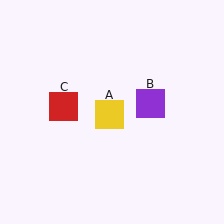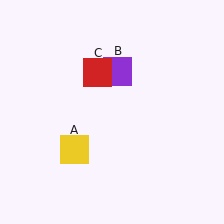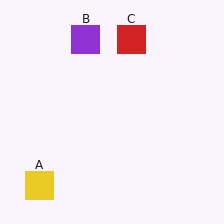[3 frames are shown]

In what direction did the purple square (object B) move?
The purple square (object B) moved up and to the left.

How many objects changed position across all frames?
3 objects changed position: yellow square (object A), purple square (object B), red square (object C).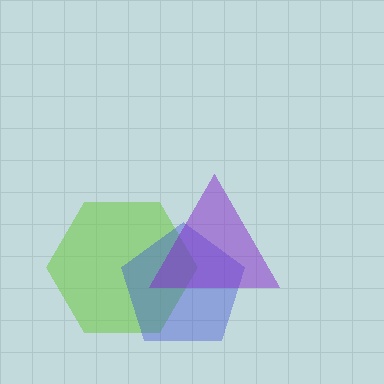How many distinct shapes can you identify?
There are 3 distinct shapes: a lime hexagon, a blue pentagon, a purple triangle.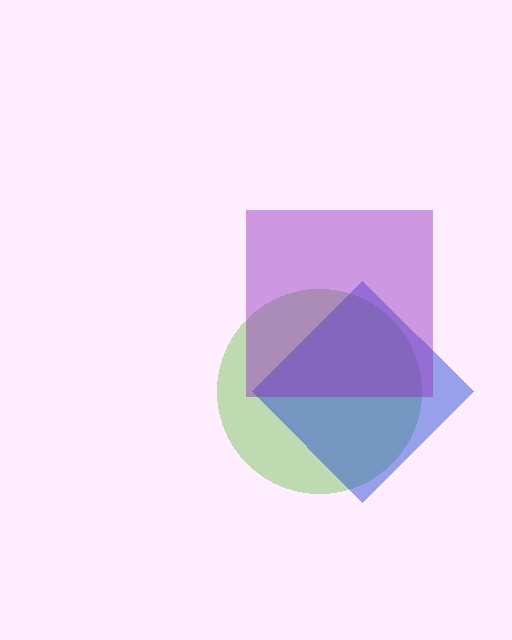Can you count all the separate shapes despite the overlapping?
Yes, there are 3 separate shapes.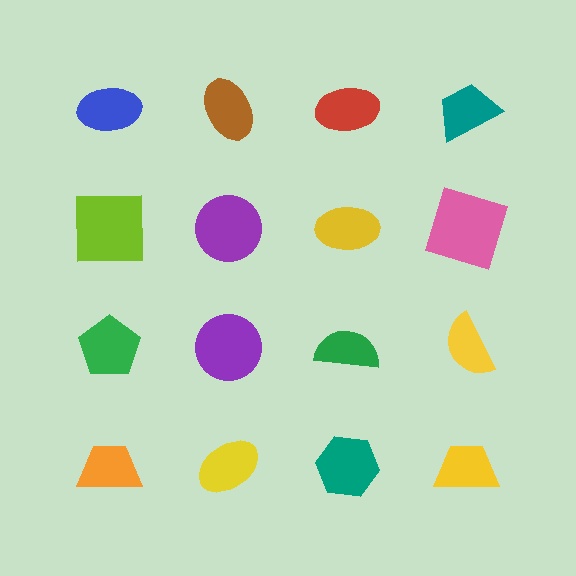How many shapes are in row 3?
4 shapes.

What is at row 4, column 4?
A yellow trapezoid.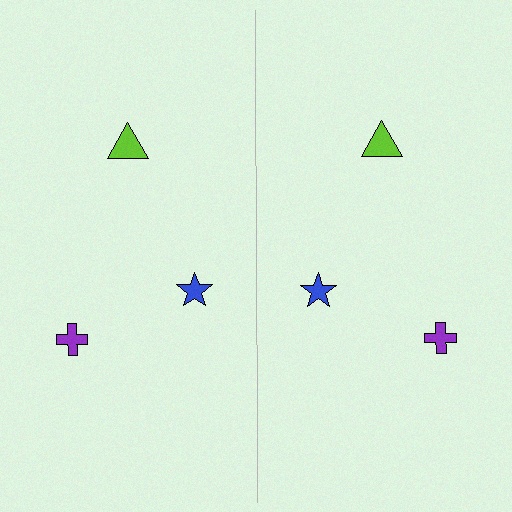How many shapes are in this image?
There are 6 shapes in this image.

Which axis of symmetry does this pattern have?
The pattern has a vertical axis of symmetry running through the center of the image.